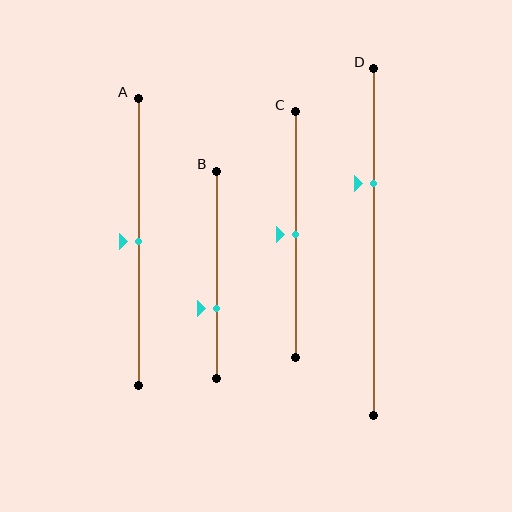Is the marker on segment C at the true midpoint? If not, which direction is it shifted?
Yes, the marker on segment C is at the true midpoint.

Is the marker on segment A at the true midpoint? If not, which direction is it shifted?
Yes, the marker on segment A is at the true midpoint.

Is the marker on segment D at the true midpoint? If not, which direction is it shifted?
No, the marker on segment D is shifted upward by about 17% of the segment length.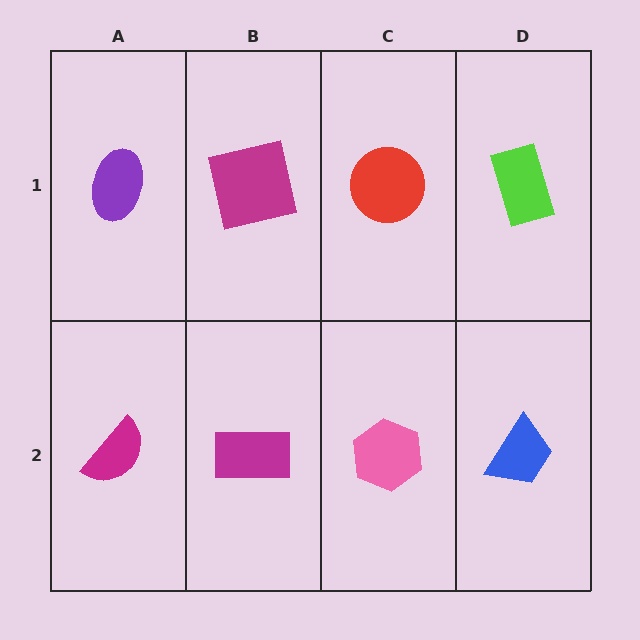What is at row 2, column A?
A magenta semicircle.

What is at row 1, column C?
A red circle.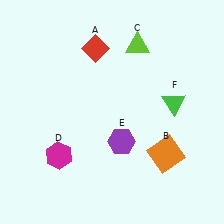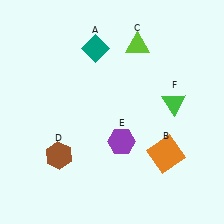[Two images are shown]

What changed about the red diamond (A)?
In Image 1, A is red. In Image 2, it changed to teal.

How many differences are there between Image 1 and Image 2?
There are 2 differences between the two images.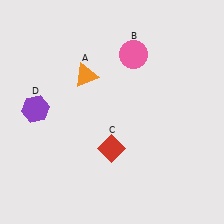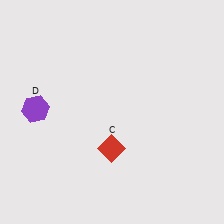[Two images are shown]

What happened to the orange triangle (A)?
The orange triangle (A) was removed in Image 2. It was in the top-left area of Image 1.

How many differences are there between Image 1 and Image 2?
There are 2 differences between the two images.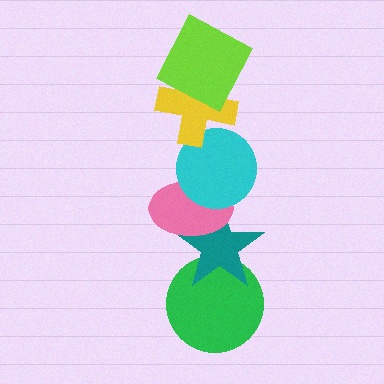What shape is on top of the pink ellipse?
The cyan circle is on top of the pink ellipse.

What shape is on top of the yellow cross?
The lime square is on top of the yellow cross.